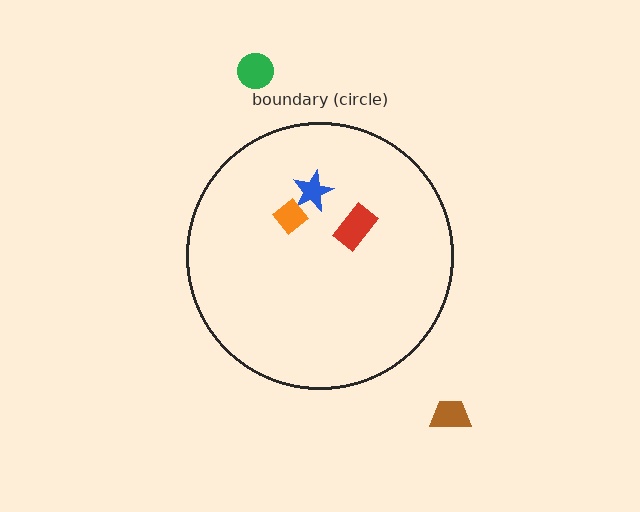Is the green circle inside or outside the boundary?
Outside.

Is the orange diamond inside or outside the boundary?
Inside.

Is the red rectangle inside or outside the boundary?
Inside.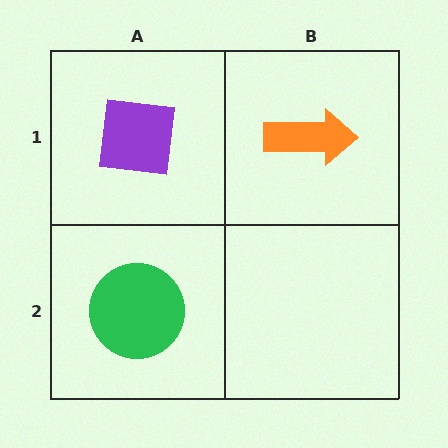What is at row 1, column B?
An orange arrow.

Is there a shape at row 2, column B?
No, that cell is empty.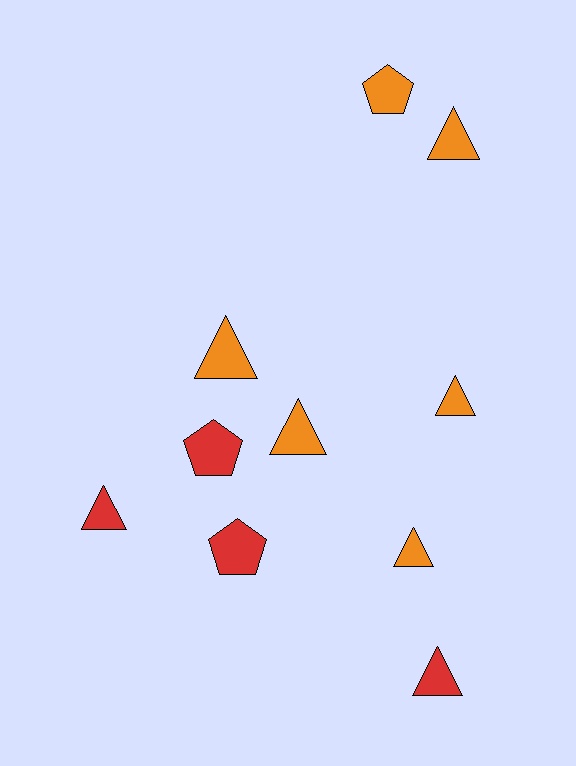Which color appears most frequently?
Orange, with 6 objects.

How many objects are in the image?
There are 10 objects.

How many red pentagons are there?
There are 2 red pentagons.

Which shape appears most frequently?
Triangle, with 7 objects.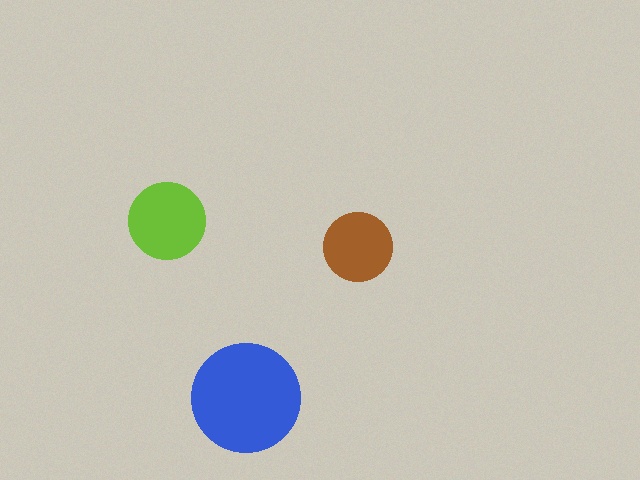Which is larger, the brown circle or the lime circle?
The lime one.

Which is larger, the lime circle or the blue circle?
The blue one.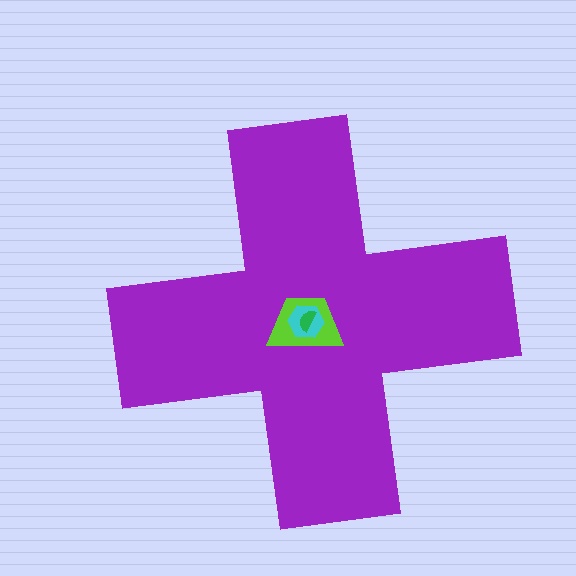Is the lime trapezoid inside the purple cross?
Yes.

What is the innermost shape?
The green semicircle.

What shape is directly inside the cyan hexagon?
The green semicircle.